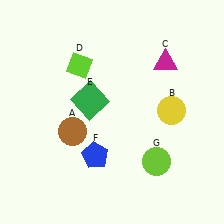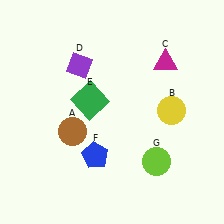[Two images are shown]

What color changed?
The diamond (D) changed from lime in Image 1 to purple in Image 2.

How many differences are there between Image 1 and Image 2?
There is 1 difference between the two images.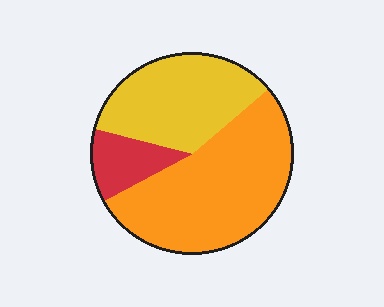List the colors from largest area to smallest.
From largest to smallest: orange, yellow, red.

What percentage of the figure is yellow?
Yellow covers 35% of the figure.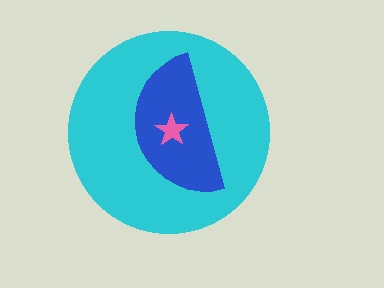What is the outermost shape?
The cyan circle.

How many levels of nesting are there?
3.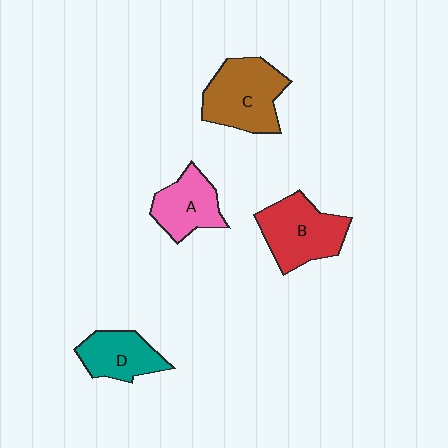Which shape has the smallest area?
Shape D (teal).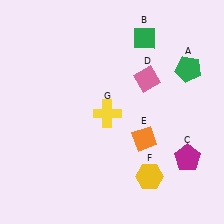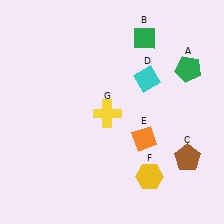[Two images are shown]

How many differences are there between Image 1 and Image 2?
There are 2 differences between the two images.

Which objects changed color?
C changed from magenta to brown. D changed from pink to cyan.